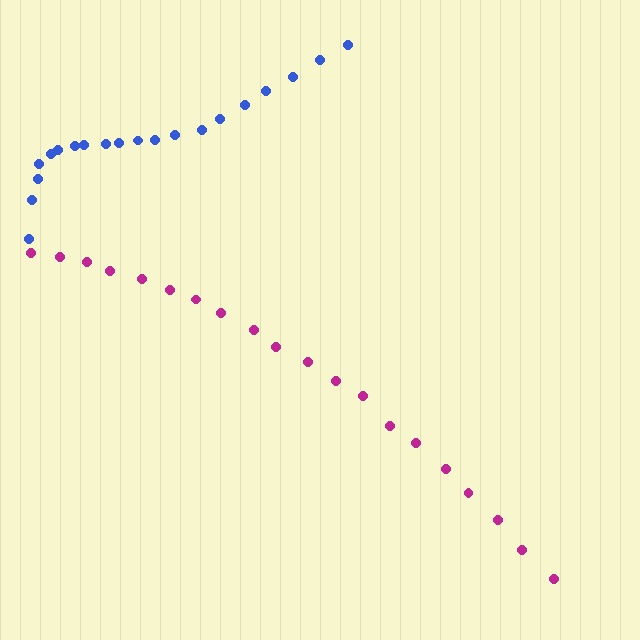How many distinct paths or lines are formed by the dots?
There are 2 distinct paths.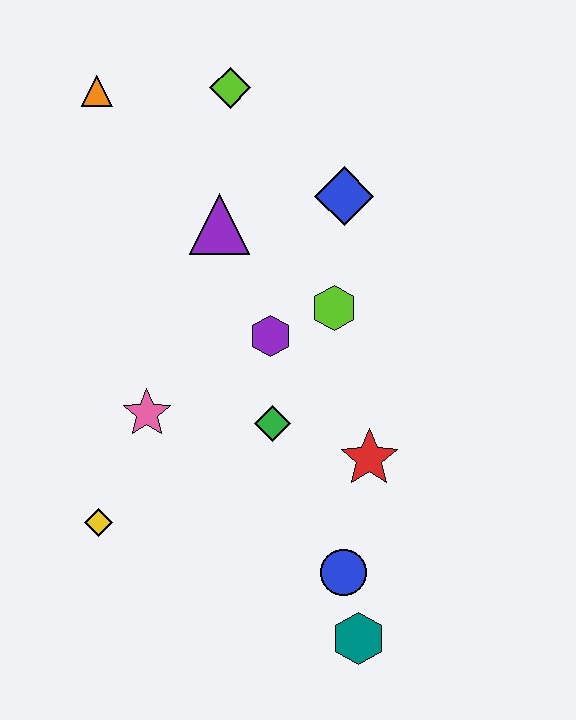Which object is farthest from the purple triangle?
The teal hexagon is farthest from the purple triangle.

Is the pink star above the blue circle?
Yes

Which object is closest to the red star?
The green diamond is closest to the red star.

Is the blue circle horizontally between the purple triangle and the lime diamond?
No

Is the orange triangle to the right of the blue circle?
No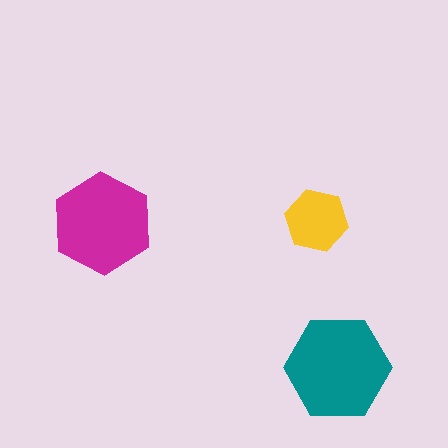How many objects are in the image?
There are 3 objects in the image.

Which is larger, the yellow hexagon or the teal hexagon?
The teal one.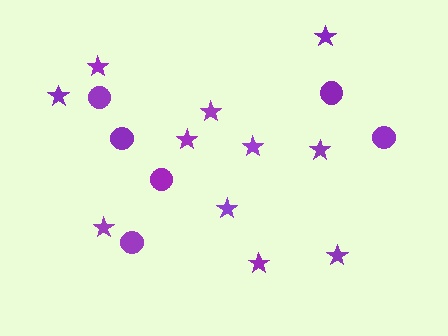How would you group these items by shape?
There are 2 groups: one group of stars (11) and one group of circles (6).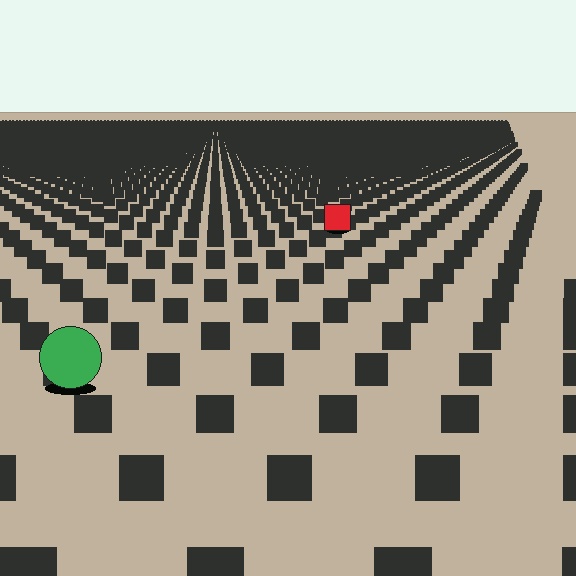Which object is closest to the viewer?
The green circle is closest. The texture marks near it are larger and more spread out.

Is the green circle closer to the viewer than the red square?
Yes. The green circle is closer — you can tell from the texture gradient: the ground texture is coarser near it.